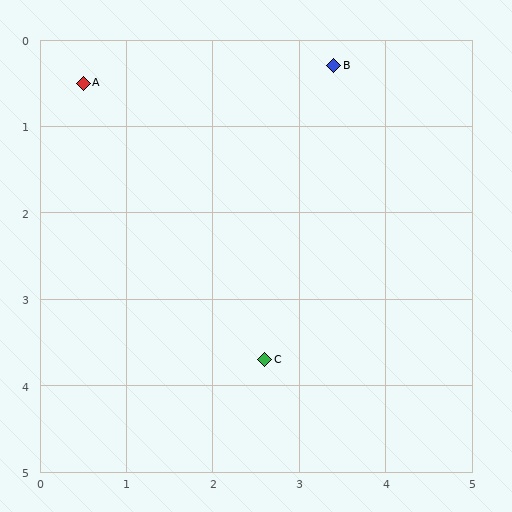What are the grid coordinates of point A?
Point A is at approximately (0.5, 0.5).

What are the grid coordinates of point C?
Point C is at approximately (2.6, 3.7).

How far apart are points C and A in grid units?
Points C and A are about 3.8 grid units apart.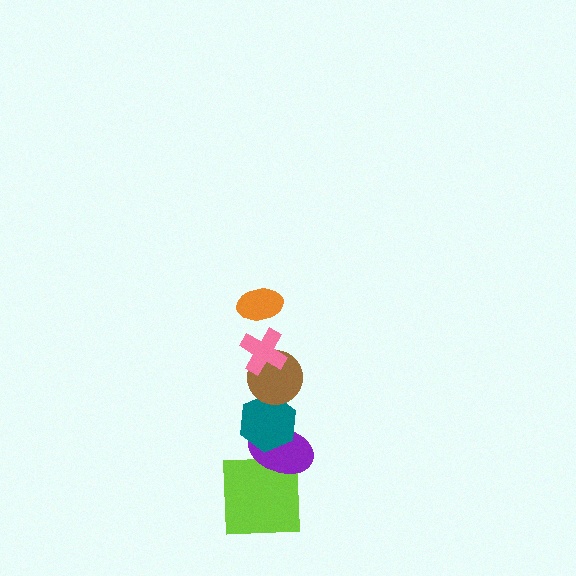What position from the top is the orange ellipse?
The orange ellipse is 1st from the top.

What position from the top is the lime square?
The lime square is 6th from the top.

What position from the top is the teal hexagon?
The teal hexagon is 4th from the top.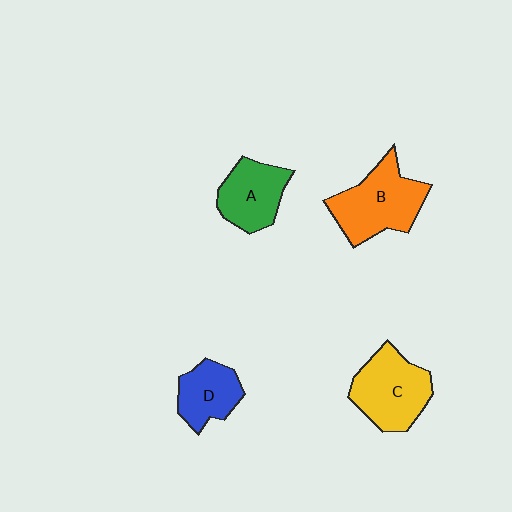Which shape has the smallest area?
Shape D (blue).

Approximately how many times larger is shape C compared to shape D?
Approximately 1.5 times.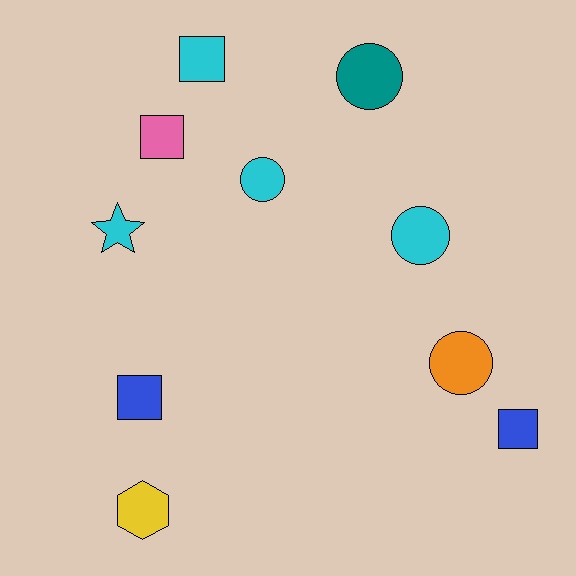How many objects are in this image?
There are 10 objects.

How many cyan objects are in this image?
There are 4 cyan objects.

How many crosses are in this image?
There are no crosses.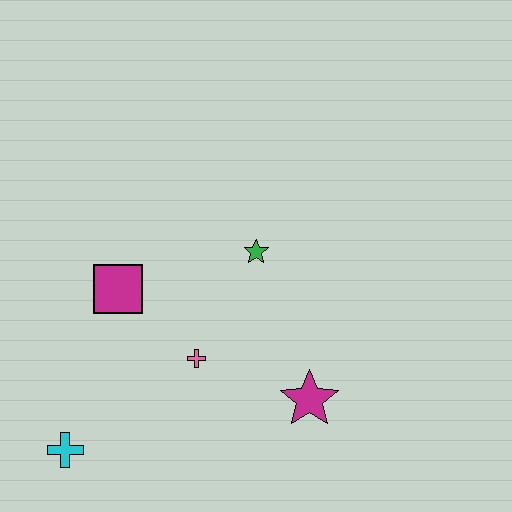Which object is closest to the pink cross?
The magenta square is closest to the pink cross.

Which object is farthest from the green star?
The cyan cross is farthest from the green star.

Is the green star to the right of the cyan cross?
Yes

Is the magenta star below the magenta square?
Yes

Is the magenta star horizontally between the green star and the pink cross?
No